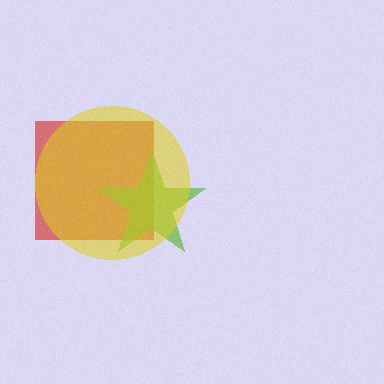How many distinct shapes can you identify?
There are 3 distinct shapes: a red square, a lime star, a yellow circle.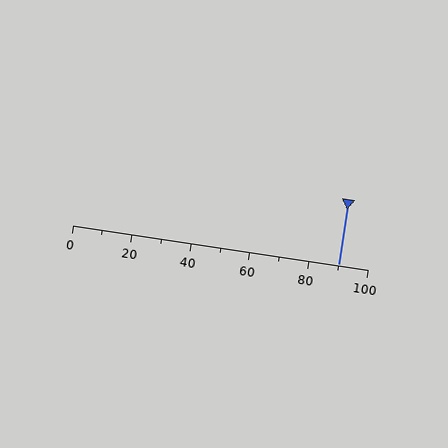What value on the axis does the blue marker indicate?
The marker indicates approximately 90.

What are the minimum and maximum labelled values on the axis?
The axis runs from 0 to 100.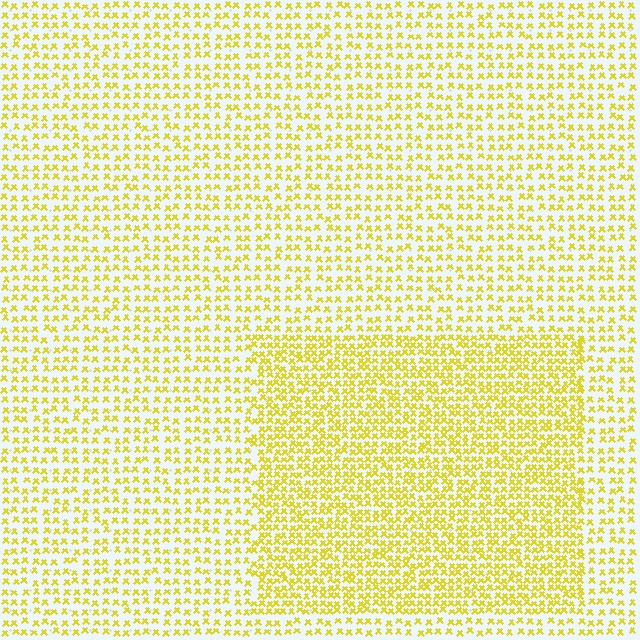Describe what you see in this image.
The image contains small yellow elements arranged at two different densities. A rectangle-shaped region is visible where the elements are more densely packed than the surrounding area.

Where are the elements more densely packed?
The elements are more densely packed inside the rectangle boundary.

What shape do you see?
I see a rectangle.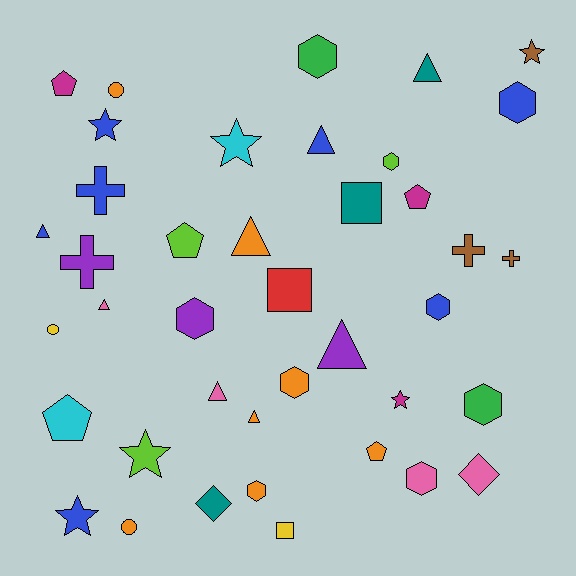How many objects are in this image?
There are 40 objects.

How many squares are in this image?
There are 3 squares.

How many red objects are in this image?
There is 1 red object.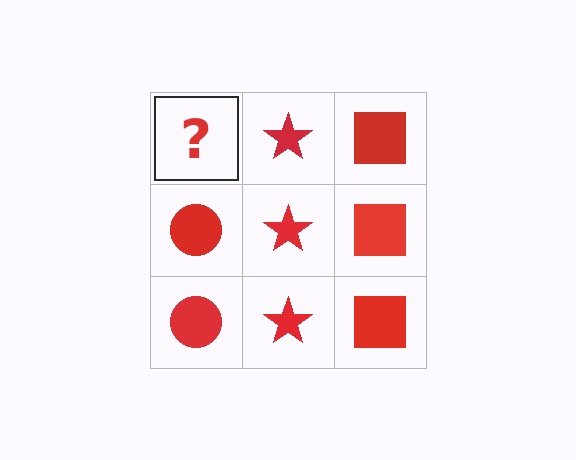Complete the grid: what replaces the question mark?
The question mark should be replaced with a red circle.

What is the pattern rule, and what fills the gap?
The rule is that each column has a consistent shape. The gap should be filled with a red circle.